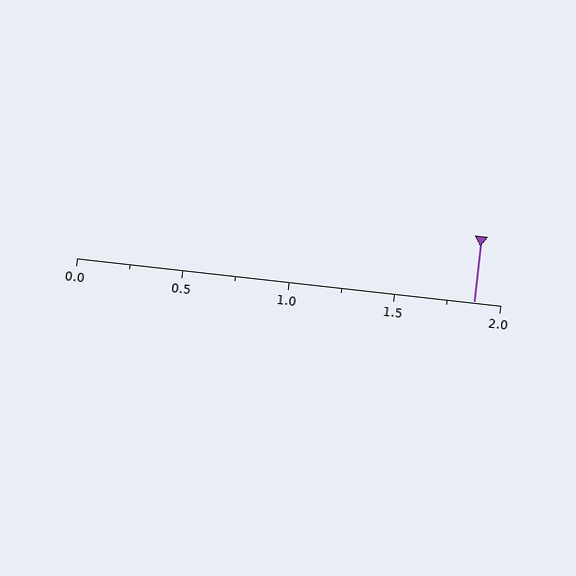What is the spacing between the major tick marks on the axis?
The major ticks are spaced 0.5 apart.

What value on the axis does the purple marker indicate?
The marker indicates approximately 1.88.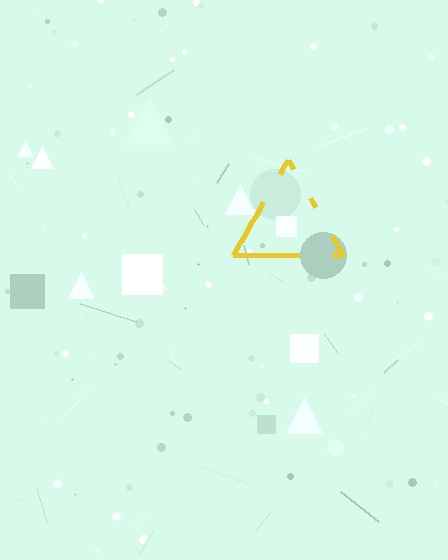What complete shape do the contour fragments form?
The contour fragments form a triangle.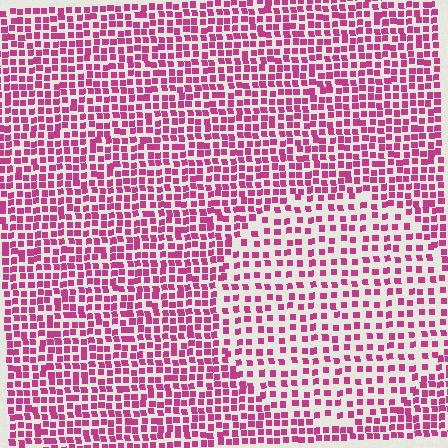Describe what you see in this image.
The image contains small magenta elements arranged at two different densities. A circle-shaped region is visible where the elements are less densely packed than the surrounding area.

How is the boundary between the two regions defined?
The boundary is defined by a change in element density (approximately 1.7x ratio). All elements are the same color, size, and shape.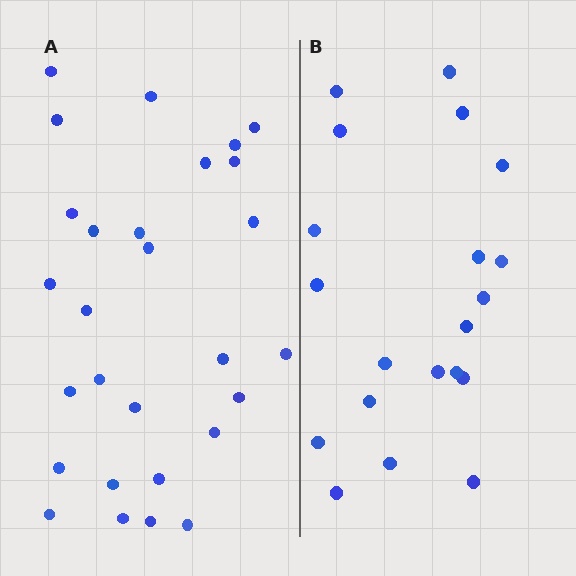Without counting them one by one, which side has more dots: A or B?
Region A (the left region) has more dots.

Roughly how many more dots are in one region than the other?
Region A has roughly 8 or so more dots than region B.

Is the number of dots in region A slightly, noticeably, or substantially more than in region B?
Region A has noticeably more, but not dramatically so. The ratio is roughly 1.4 to 1.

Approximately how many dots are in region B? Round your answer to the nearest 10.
About 20 dots.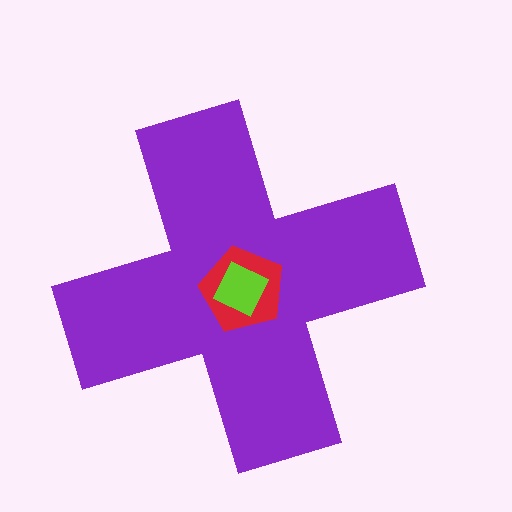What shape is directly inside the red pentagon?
The lime square.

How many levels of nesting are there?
3.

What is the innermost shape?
The lime square.